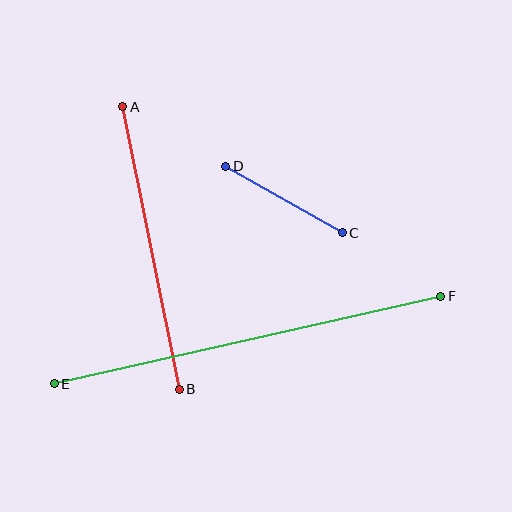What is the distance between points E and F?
The distance is approximately 396 pixels.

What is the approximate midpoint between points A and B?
The midpoint is at approximately (151, 248) pixels.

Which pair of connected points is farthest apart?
Points E and F are farthest apart.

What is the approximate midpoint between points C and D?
The midpoint is at approximately (284, 199) pixels.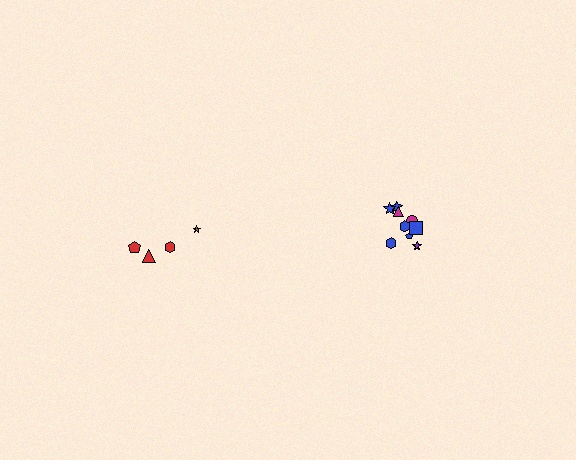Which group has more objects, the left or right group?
The right group.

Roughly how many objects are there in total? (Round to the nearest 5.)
Roughly 15 objects in total.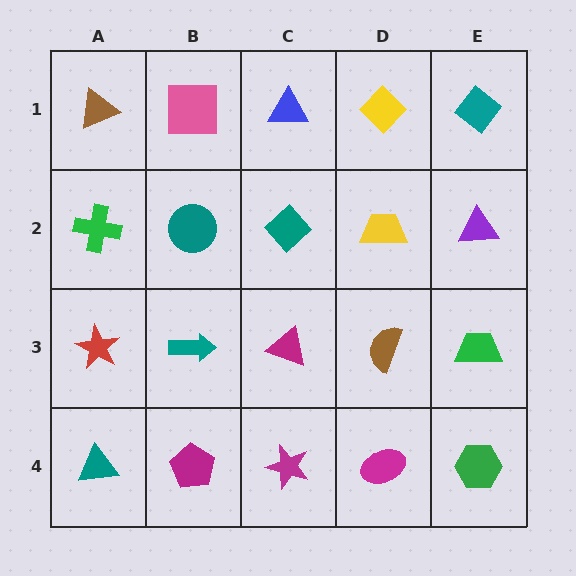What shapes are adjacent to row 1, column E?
A purple triangle (row 2, column E), a yellow diamond (row 1, column D).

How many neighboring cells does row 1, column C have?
3.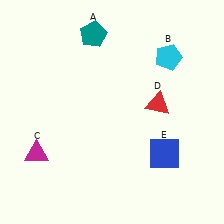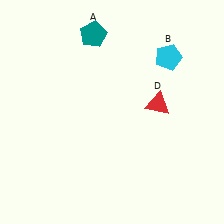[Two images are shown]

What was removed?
The blue square (E), the magenta triangle (C) were removed in Image 2.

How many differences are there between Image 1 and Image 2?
There are 2 differences between the two images.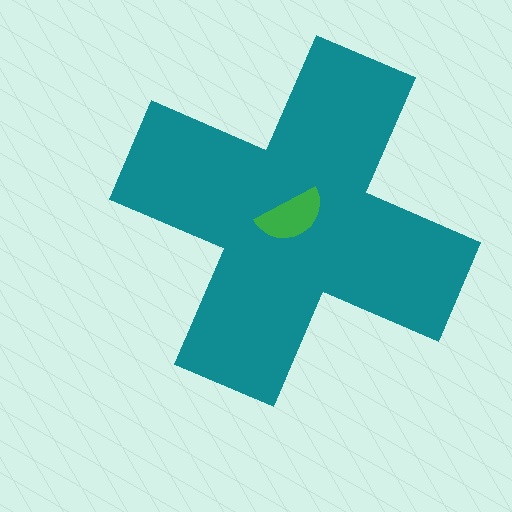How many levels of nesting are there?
2.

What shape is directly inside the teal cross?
The green semicircle.